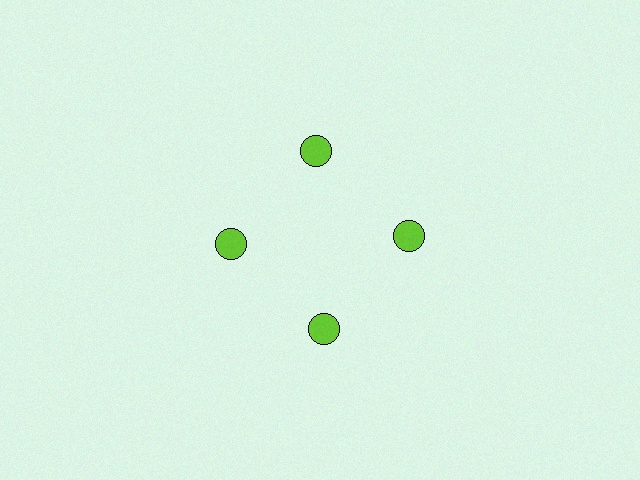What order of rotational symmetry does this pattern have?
This pattern has 4-fold rotational symmetry.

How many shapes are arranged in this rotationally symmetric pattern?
There are 4 shapes, arranged in 4 groups of 1.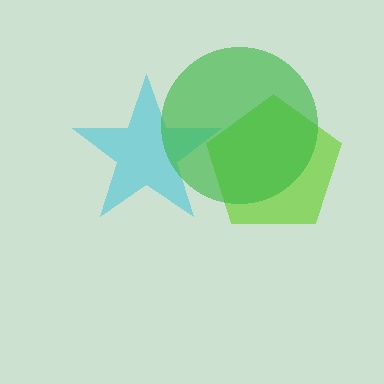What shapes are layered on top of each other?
The layered shapes are: a lime pentagon, a cyan star, a green circle.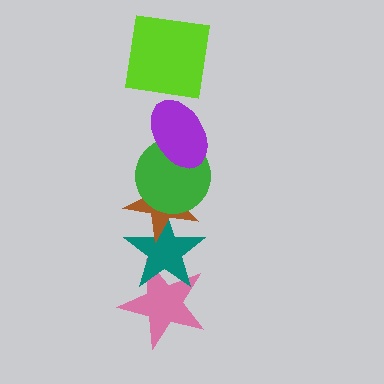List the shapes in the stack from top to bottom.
From top to bottom: the lime square, the purple ellipse, the green circle, the brown star, the teal star, the pink star.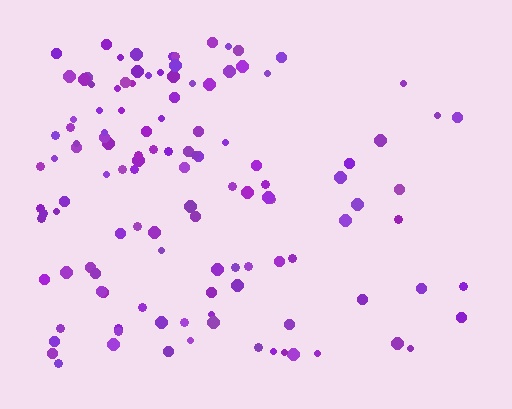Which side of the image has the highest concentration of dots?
The left.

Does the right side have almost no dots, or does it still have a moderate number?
Still a moderate number, just noticeably fewer than the left.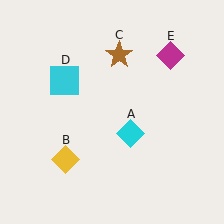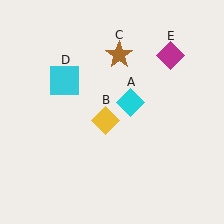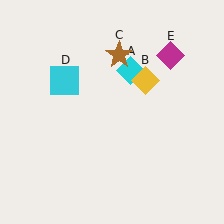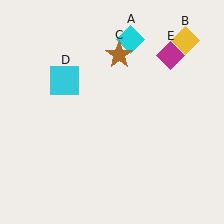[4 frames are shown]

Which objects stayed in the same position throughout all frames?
Brown star (object C) and cyan square (object D) and magenta diamond (object E) remained stationary.